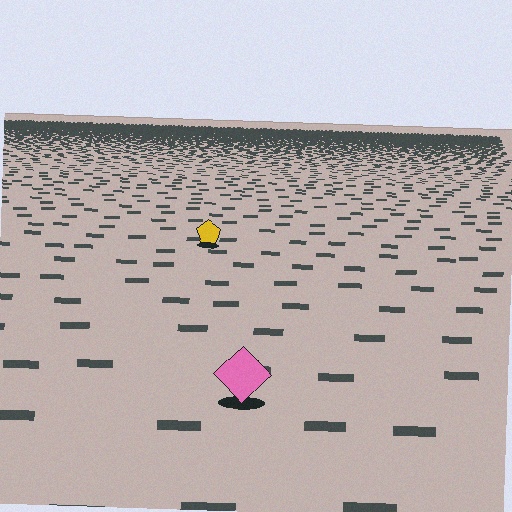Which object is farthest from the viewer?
The yellow pentagon is farthest from the viewer. It appears smaller and the ground texture around it is denser.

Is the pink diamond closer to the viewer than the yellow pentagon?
Yes. The pink diamond is closer — you can tell from the texture gradient: the ground texture is coarser near it.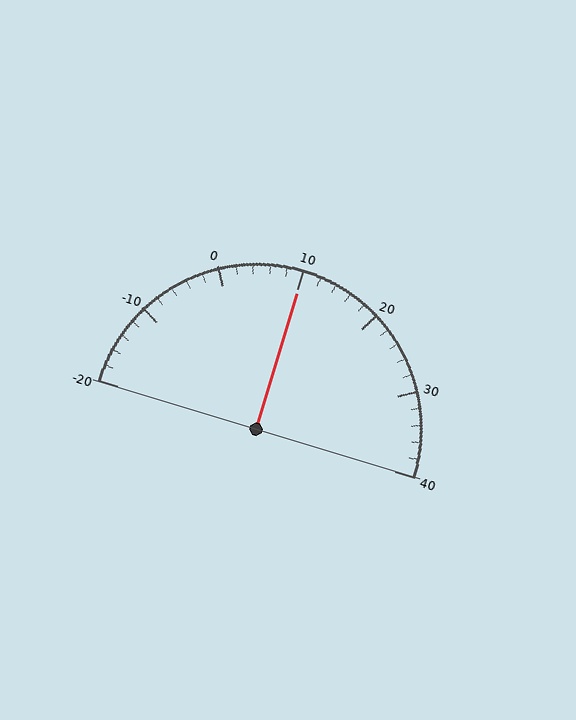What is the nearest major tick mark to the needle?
The nearest major tick mark is 10.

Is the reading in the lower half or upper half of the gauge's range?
The reading is in the upper half of the range (-20 to 40).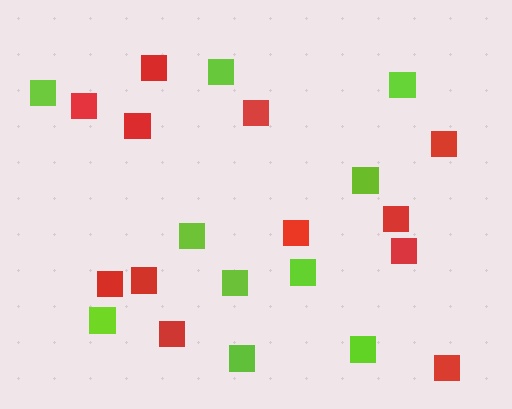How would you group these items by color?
There are 2 groups: one group of red squares (12) and one group of lime squares (10).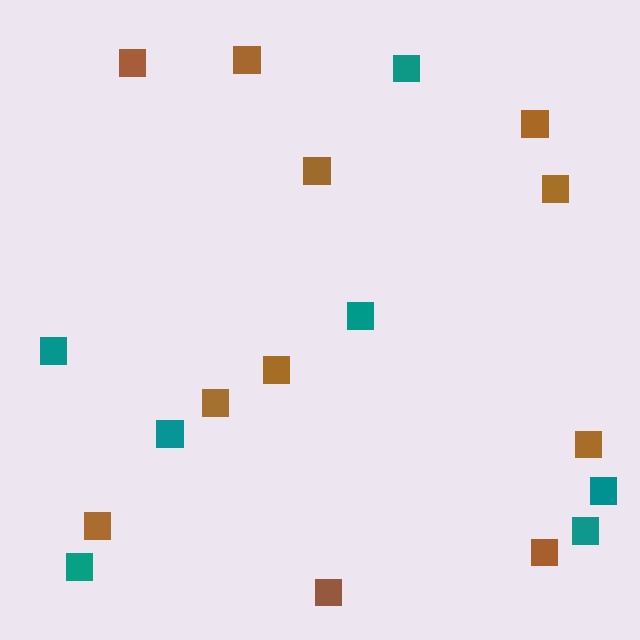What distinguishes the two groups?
There are 2 groups: one group of brown squares (11) and one group of teal squares (7).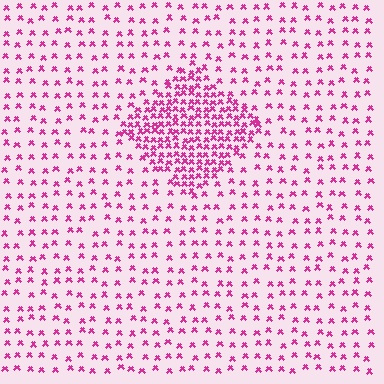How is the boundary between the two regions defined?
The boundary is defined by a change in element density (approximately 2.8x ratio). All elements are the same color, size, and shape.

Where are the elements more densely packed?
The elements are more densely packed inside the diamond boundary.